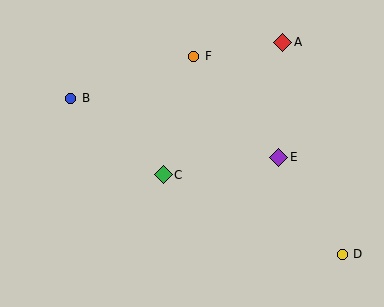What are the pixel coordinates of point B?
Point B is at (71, 98).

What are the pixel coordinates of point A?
Point A is at (283, 42).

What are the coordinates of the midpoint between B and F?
The midpoint between B and F is at (132, 77).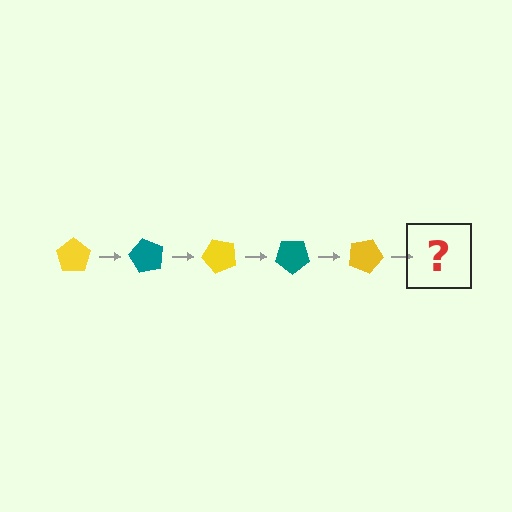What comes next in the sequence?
The next element should be a teal pentagon, rotated 300 degrees from the start.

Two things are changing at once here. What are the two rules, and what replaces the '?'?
The two rules are that it rotates 60 degrees each step and the color cycles through yellow and teal. The '?' should be a teal pentagon, rotated 300 degrees from the start.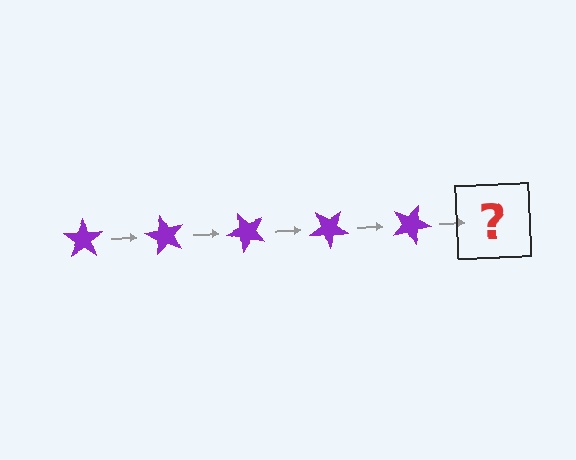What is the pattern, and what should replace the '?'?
The pattern is that the star rotates 60 degrees each step. The '?' should be a purple star rotated 300 degrees.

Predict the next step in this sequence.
The next step is a purple star rotated 300 degrees.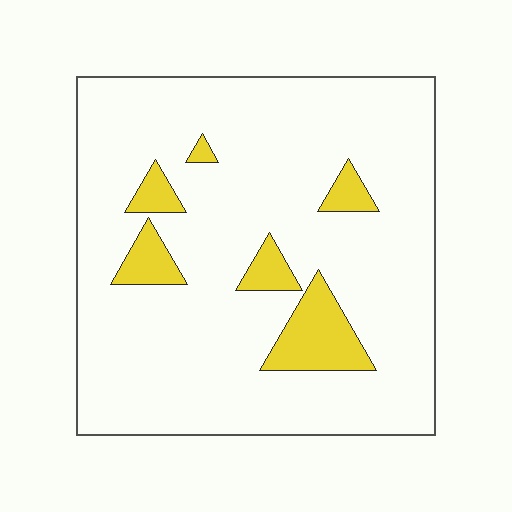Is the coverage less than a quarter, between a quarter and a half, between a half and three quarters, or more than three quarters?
Less than a quarter.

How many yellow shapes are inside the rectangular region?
6.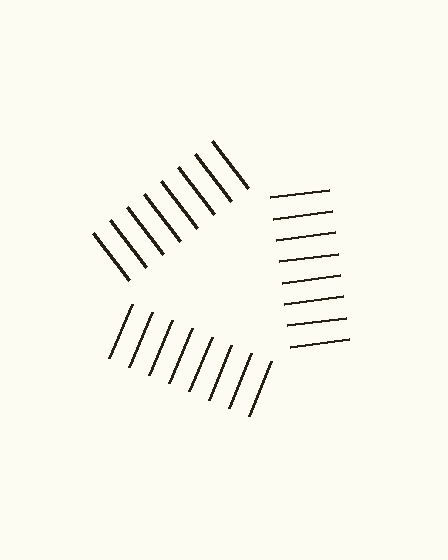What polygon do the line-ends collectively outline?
An illusory triangle — the line segments terminate on its edges but no continuous stroke is drawn.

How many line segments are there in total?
24 — 8 along each of the 3 edges.